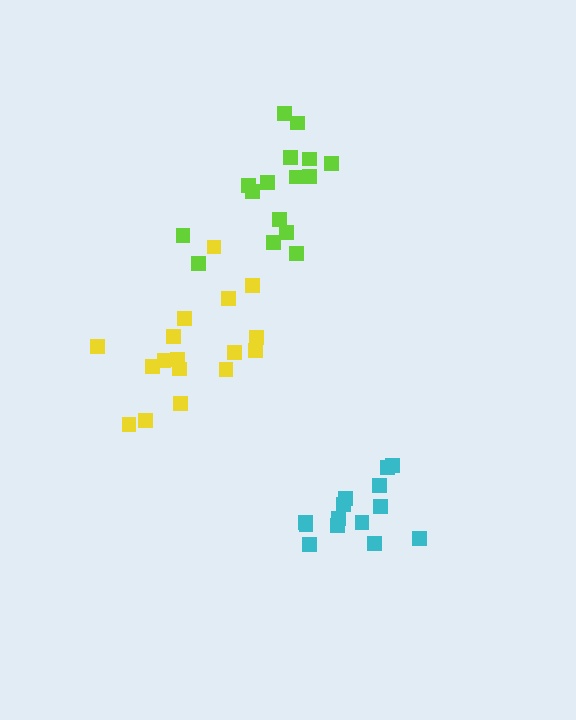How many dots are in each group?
Group 1: 16 dots, Group 2: 17 dots, Group 3: 14 dots (47 total).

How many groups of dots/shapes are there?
There are 3 groups.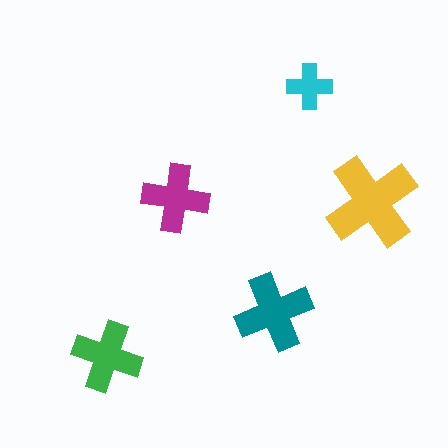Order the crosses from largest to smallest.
the yellow one, the teal one, the green one, the magenta one, the cyan one.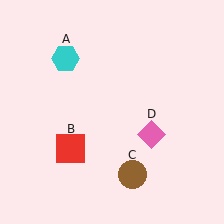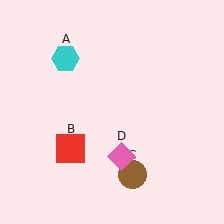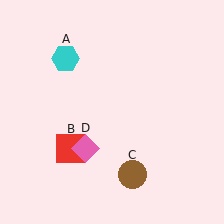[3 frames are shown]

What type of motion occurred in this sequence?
The pink diamond (object D) rotated clockwise around the center of the scene.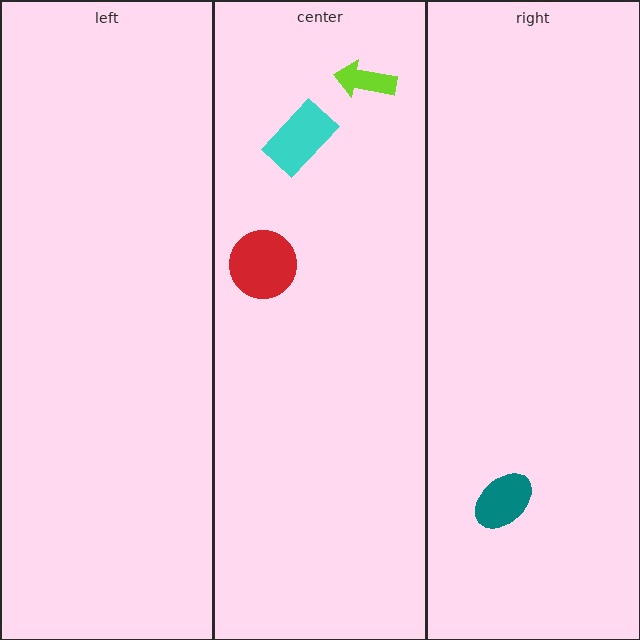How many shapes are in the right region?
1.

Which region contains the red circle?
The center region.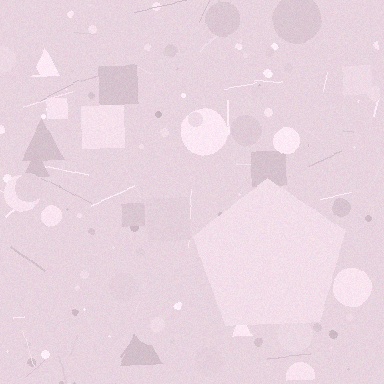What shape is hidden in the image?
A pentagon is hidden in the image.